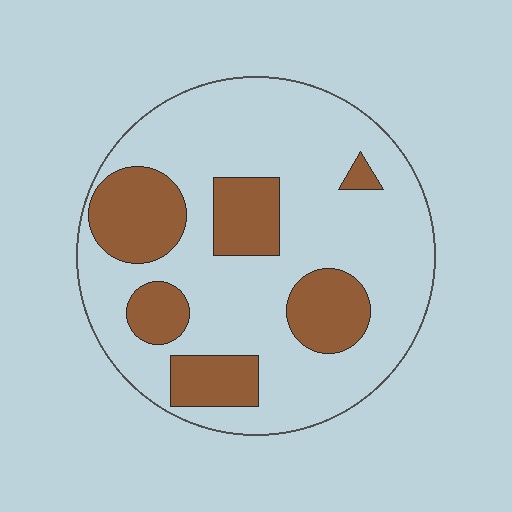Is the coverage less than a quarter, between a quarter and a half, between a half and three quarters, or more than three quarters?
Between a quarter and a half.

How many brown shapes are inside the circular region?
6.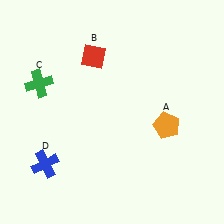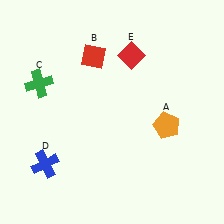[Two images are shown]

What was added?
A red diamond (E) was added in Image 2.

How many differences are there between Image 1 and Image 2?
There is 1 difference between the two images.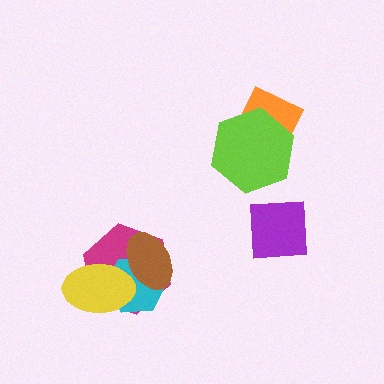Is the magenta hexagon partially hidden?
Yes, it is partially covered by another shape.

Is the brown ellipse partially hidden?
No, no other shape covers it.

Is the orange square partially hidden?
Yes, it is partially covered by another shape.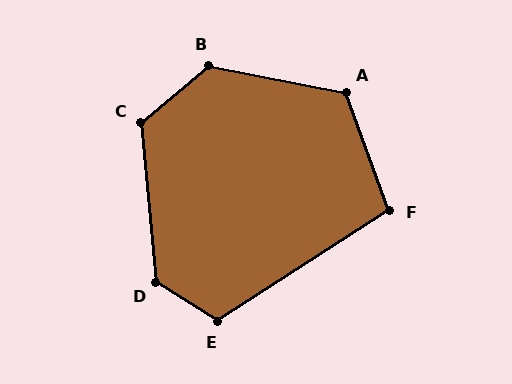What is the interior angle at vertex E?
Approximately 115 degrees (obtuse).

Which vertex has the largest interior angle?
B, at approximately 129 degrees.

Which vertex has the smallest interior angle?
F, at approximately 103 degrees.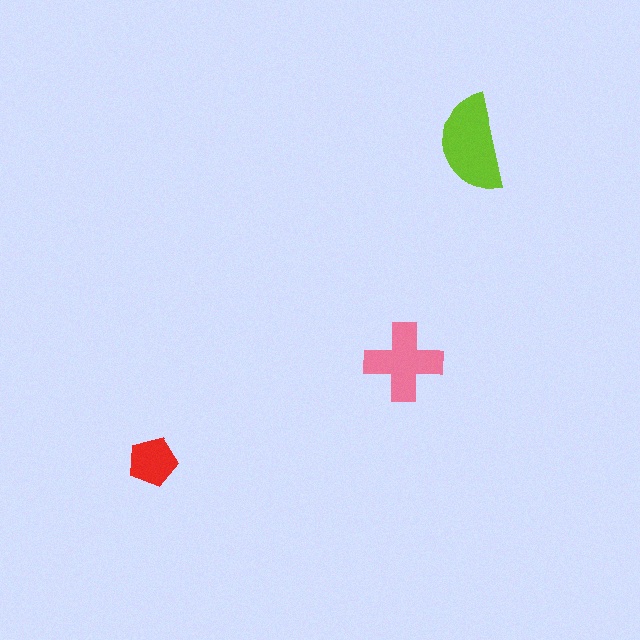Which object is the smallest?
The red pentagon.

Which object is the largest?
The lime semicircle.